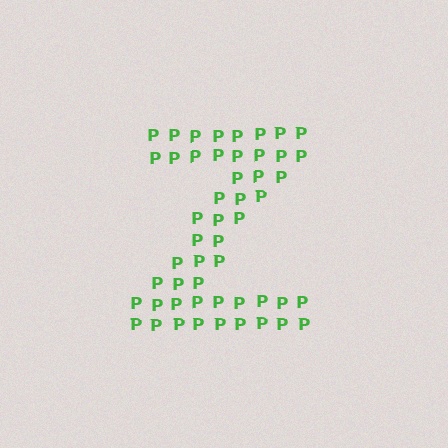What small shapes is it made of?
It is made of small letter P's.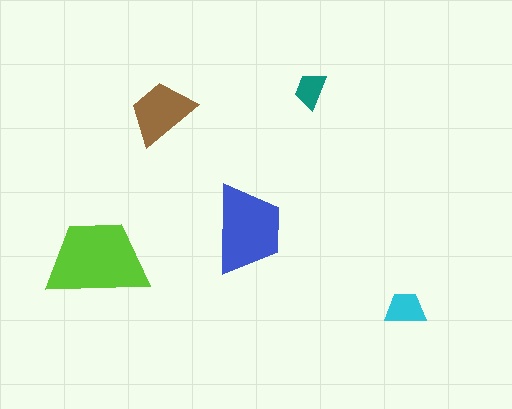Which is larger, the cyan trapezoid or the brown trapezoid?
The brown one.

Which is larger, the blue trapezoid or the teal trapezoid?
The blue one.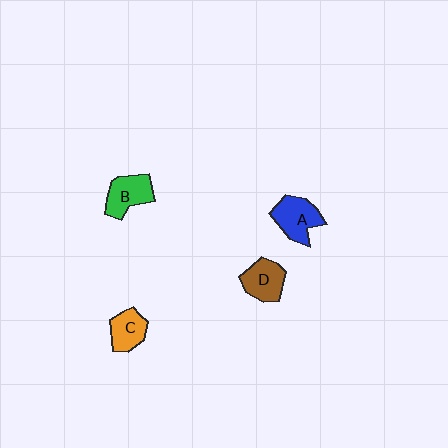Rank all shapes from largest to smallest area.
From largest to smallest: A (blue), B (green), D (brown), C (orange).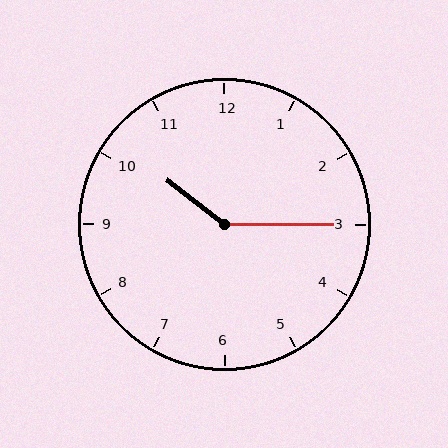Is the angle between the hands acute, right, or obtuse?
It is obtuse.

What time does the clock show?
10:15.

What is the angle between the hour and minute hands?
Approximately 142 degrees.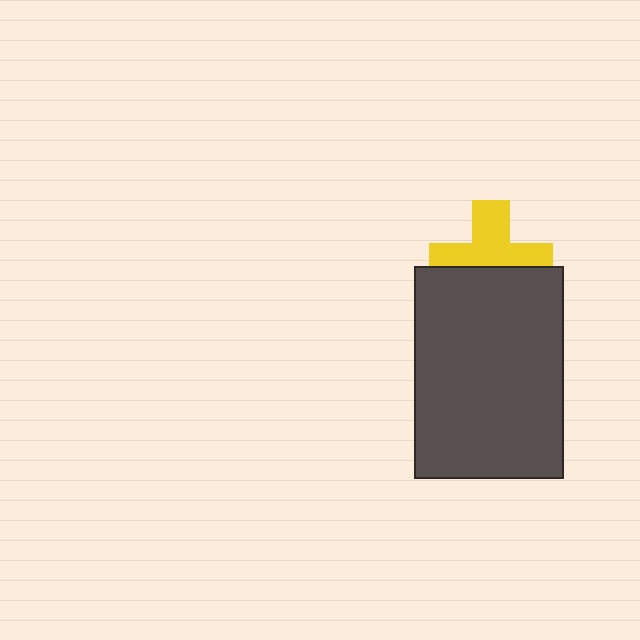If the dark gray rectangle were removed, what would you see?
You would see the complete yellow cross.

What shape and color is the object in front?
The object in front is a dark gray rectangle.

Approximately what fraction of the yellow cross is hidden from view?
Roughly 45% of the yellow cross is hidden behind the dark gray rectangle.